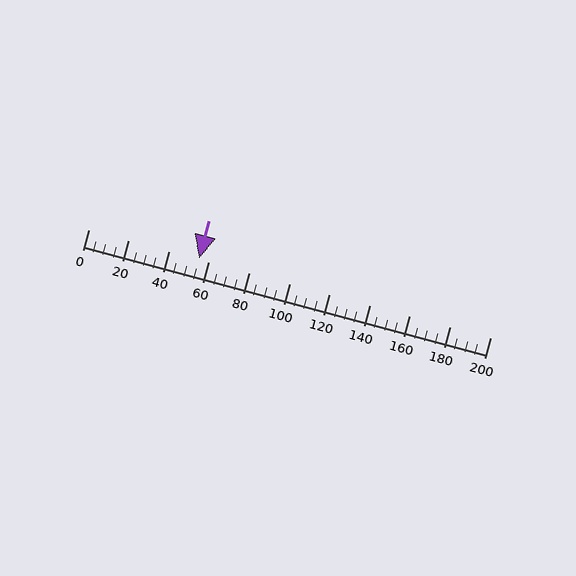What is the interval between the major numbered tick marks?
The major tick marks are spaced 20 units apart.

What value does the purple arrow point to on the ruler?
The purple arrow points to approximately 55.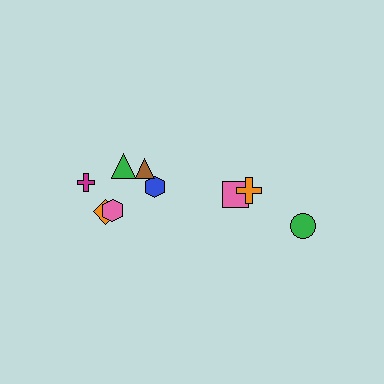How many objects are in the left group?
There are 6 objects.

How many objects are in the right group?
There are 3 objects.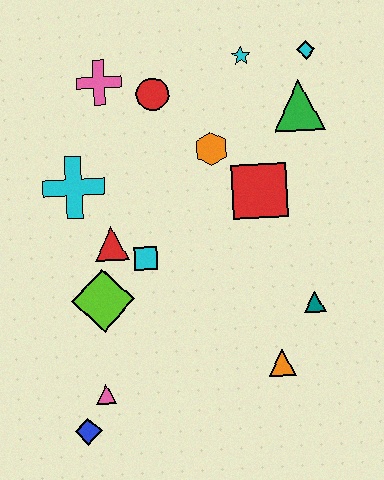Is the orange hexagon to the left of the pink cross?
No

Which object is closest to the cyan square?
The red triangle is closest to the cyan square.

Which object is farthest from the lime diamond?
The cyan diamond is farthest from the lime diamond.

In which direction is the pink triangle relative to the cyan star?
The pink triangle is below the cyan star.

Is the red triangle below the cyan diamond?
Yes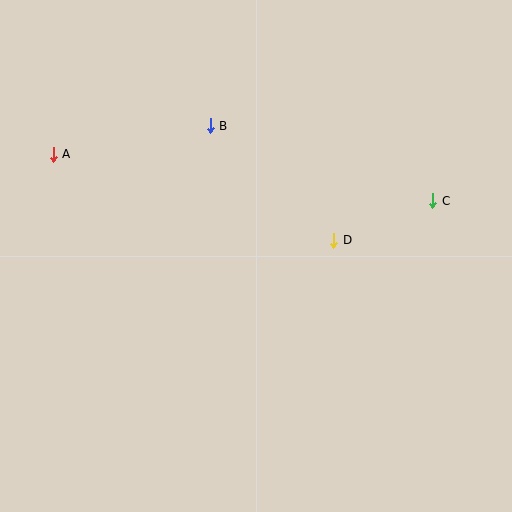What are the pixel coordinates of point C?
Point C is at (433, 201).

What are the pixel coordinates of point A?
Point A is at (53, 154).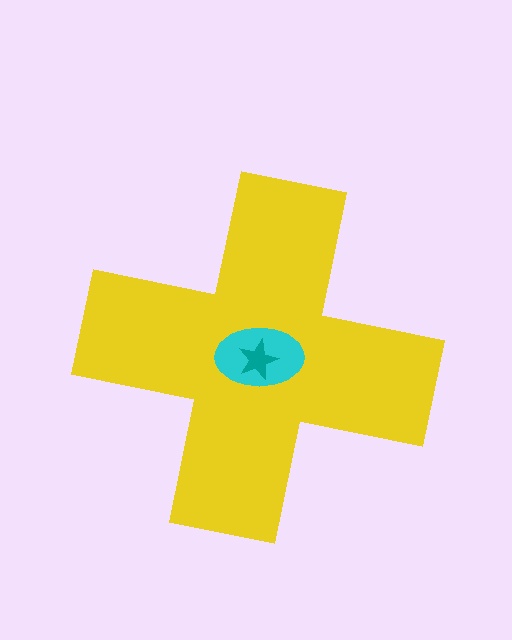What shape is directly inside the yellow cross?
The cyan ellipse.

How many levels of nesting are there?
3.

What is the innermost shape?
The teal star.